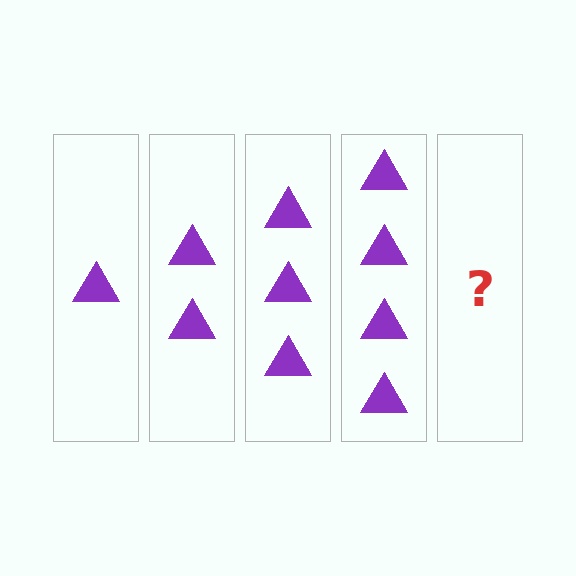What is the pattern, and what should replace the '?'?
The pattern is that each step adds one more triangle. The '?' should be 5 triangles.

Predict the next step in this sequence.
The next step is 5 triangles.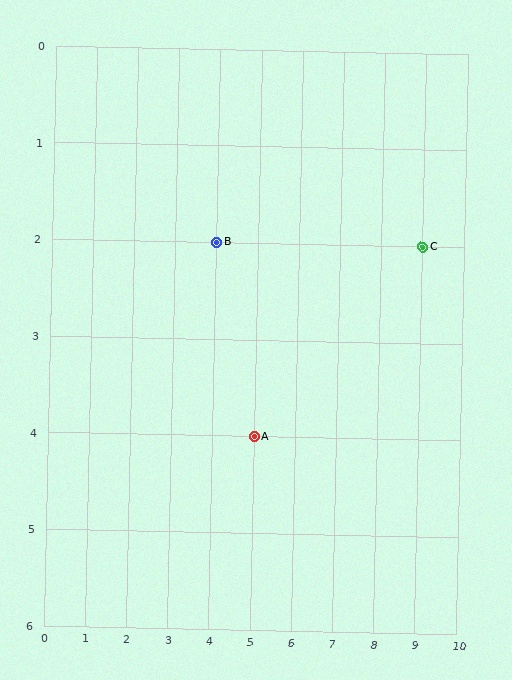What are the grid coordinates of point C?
Point C is at grid coordinates (9, 2).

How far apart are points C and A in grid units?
Points C and A are 4 columns and 2 rows apart (about 4.5 grid units diagonally).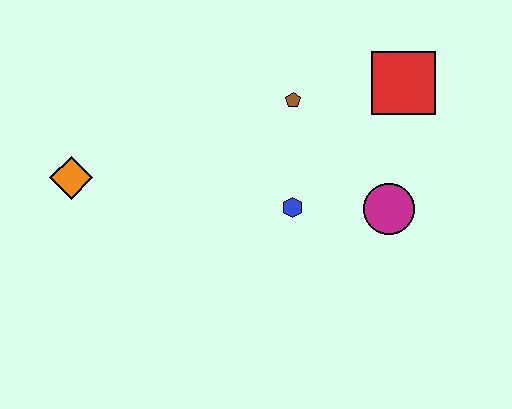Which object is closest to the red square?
The brown pentagon is closest to the red square.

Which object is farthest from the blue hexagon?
The orange diamond is farthest from the blue hexagon.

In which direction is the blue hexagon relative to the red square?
The blue hexagon is below the red square.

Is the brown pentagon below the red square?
Yes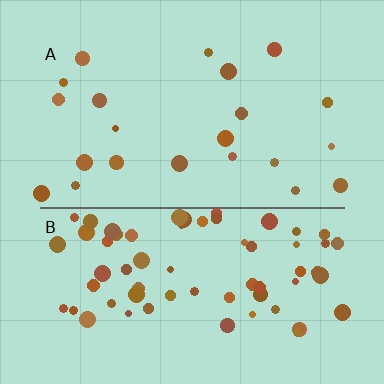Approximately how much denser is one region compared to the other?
Approximately 3.1× — region B over region A.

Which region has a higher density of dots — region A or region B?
B (the bottom).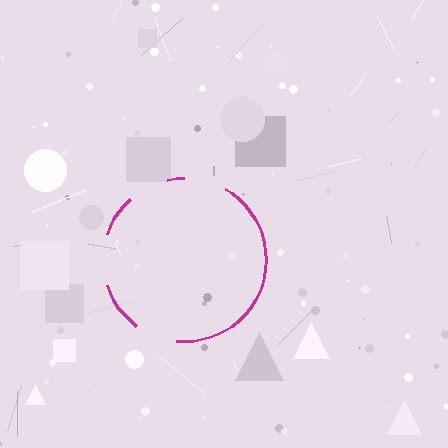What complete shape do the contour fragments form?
The contour fragments form a circle.